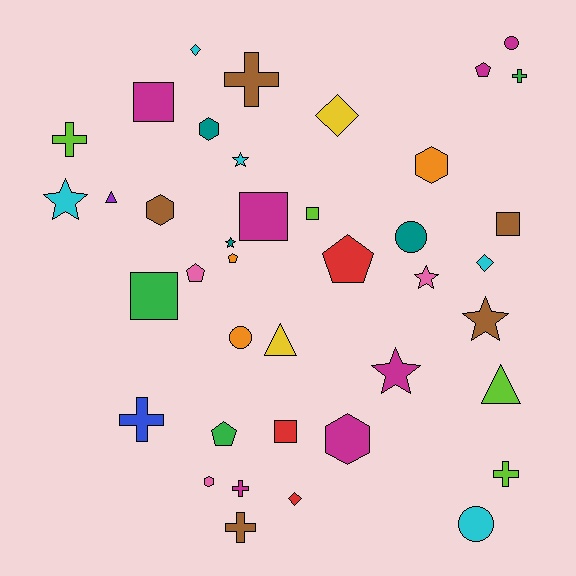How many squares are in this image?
There are 6 squares.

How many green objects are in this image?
There are 3 green objects.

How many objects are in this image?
There are 40 objects.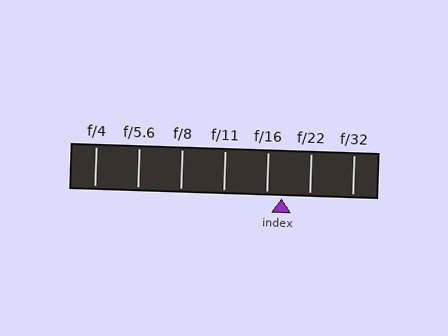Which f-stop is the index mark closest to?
The index mark is closest to f/16.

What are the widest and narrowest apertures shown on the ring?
The widest aperture shown is f/4 and the narrowest is f/32.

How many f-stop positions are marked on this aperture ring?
There are 7 f-stop positions marked.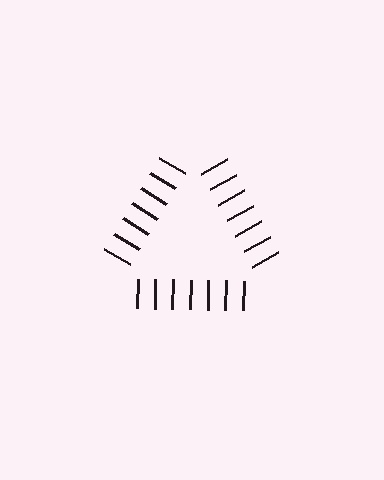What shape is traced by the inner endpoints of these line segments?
An illusory triangle — the line segments terminate on its edges but no continuous stroke is drawn.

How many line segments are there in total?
21 — 7 along each of the 3 edges.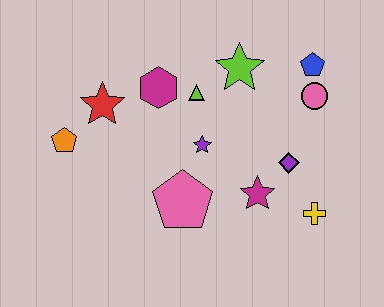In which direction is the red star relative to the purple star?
The red star is to the left of the purple star.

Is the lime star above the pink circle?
Yes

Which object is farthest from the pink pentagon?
The blue pentagon is farthest from the pink pentagon.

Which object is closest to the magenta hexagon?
The lime triangle is closest to the magenta hexagon.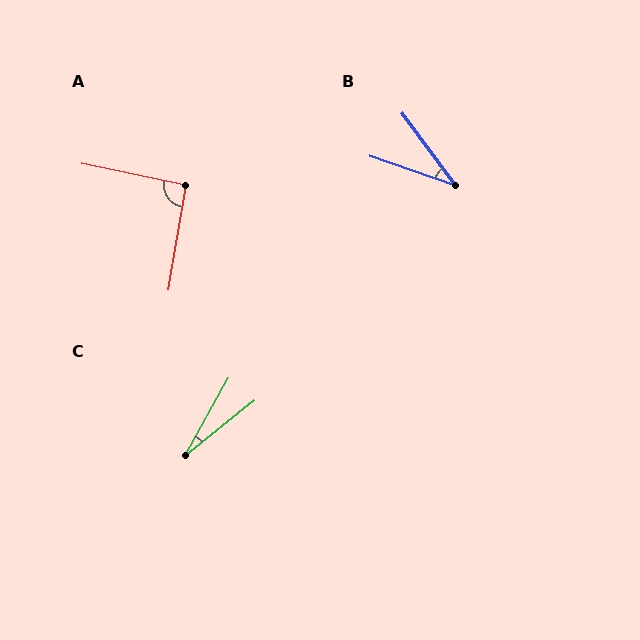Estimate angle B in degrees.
Approximately 35 degrees.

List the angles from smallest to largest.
C (22°), B (35°), A (92°).